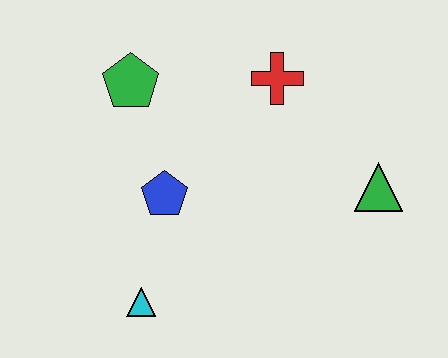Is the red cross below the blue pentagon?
No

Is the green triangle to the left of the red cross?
No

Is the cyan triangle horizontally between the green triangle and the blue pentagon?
No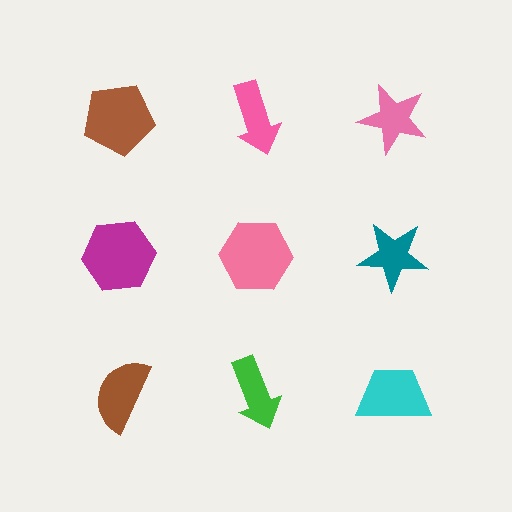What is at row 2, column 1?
A magenta hexagon.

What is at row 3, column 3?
A cyan trapezoid.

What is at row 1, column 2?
A pink arrow.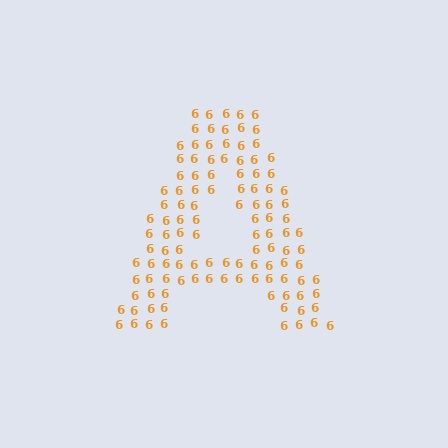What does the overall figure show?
The overall figure shows the letter A.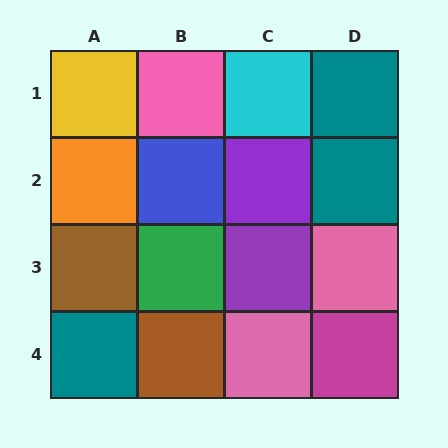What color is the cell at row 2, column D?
Teal.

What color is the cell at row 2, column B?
Blue.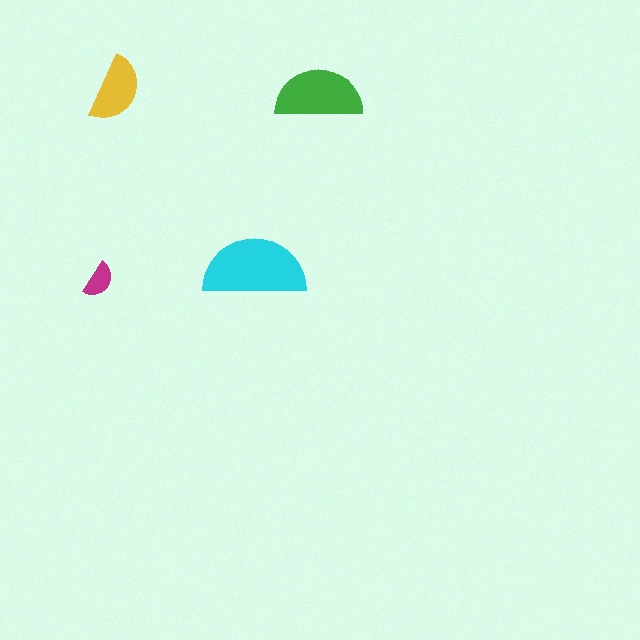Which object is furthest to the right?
The green semicircle is rightmost.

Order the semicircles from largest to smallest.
the cyan one, the green one, the yellow one, the magenta one.